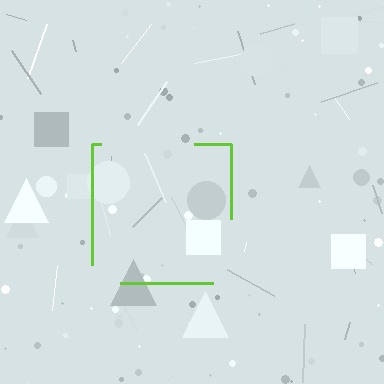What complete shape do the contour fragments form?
The contour fragments form a square.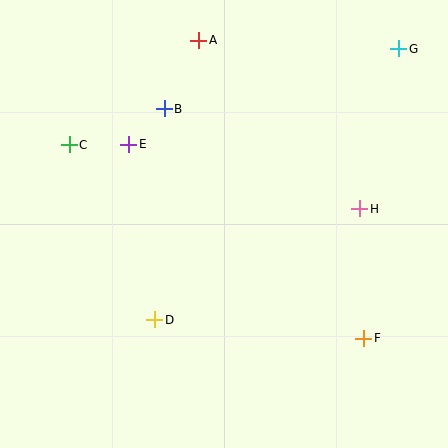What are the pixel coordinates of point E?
Point E is at (129, 144).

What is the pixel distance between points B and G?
The distance between B and G is 242 pixels.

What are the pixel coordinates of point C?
Point C is at (69, 145).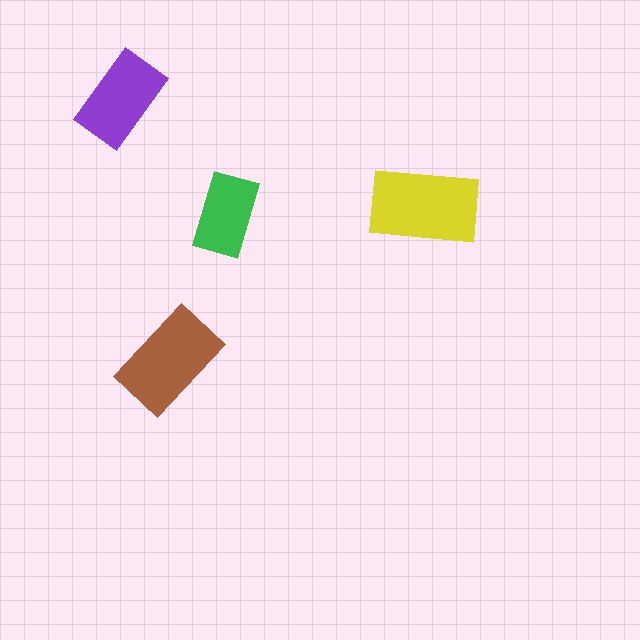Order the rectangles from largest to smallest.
the yellow one, the brown one, the purple one, the green one.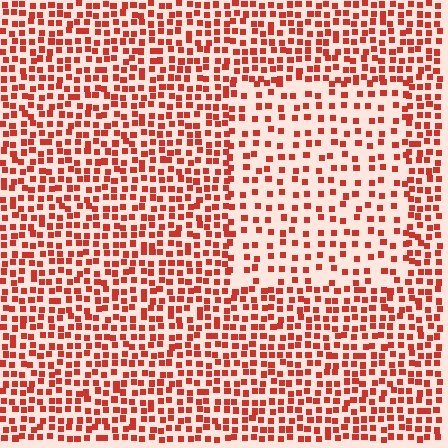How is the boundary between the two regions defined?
The boundary is defined by a change in element density (approximately 1.8x ratio). All elements are the same color, size, and shape.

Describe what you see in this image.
The image contains small red elements arranged at two different densities. A rectangle-shaped region is visible where the elements are less densely packed than the surrounding area.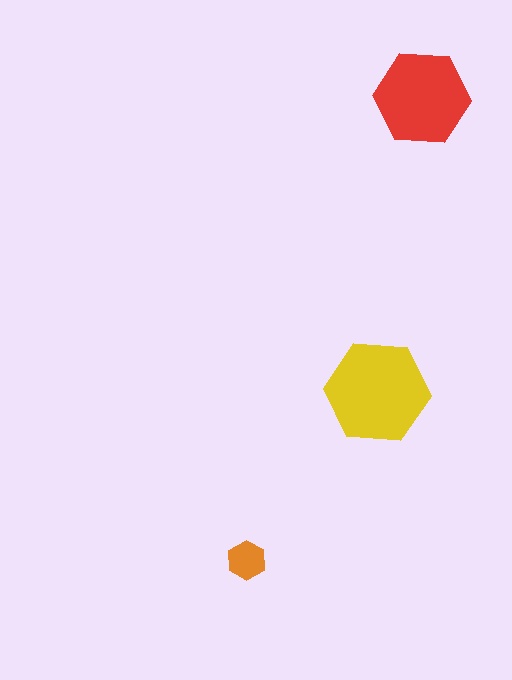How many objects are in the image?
There are 3 objects in the image.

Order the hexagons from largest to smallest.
the yellow one, the red one, the orange one.